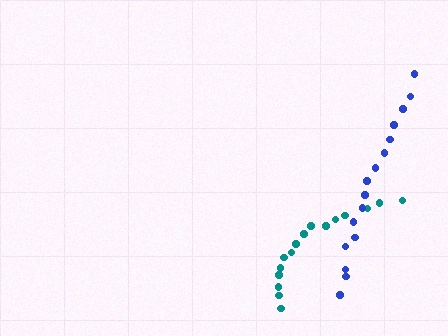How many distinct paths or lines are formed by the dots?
There are 2 distinct paths.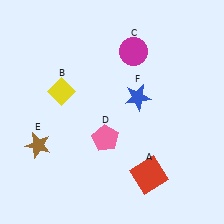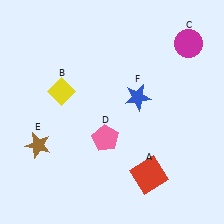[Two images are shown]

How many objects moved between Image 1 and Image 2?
1 object moved between the two images.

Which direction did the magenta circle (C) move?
The magenta circle (C) moved right.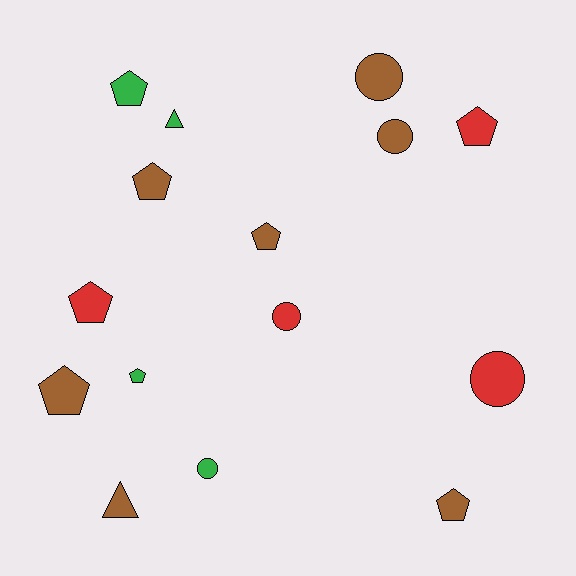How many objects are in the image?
There are 15 objects.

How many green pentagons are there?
There are 2 green pentagons.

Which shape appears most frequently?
Pentagon, with 8 objects.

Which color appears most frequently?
Brown, with 7 objects.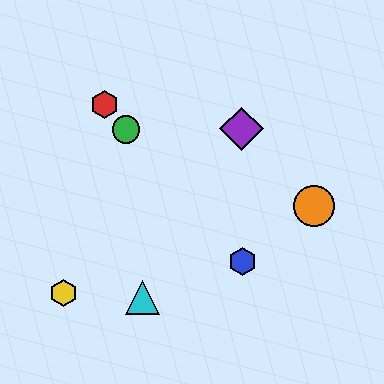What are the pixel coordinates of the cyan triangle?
The cyan triangle is at (142, 298).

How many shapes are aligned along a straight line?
3 shapes (the red hexagon, the blue hexagon, the green circle) are aligned along a straight line.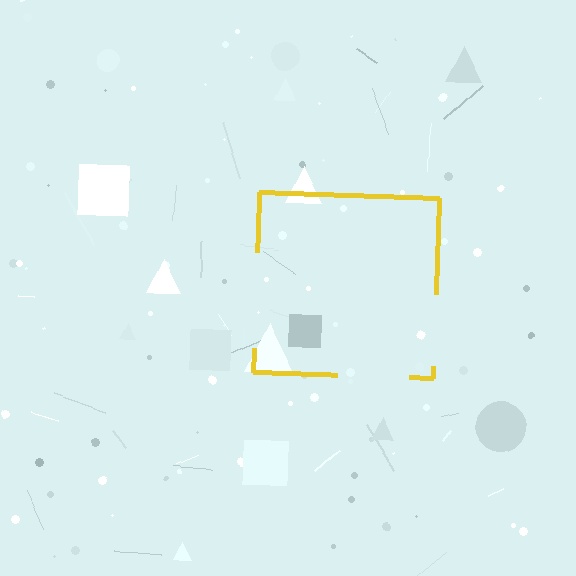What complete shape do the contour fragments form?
The contour fragments form a square.